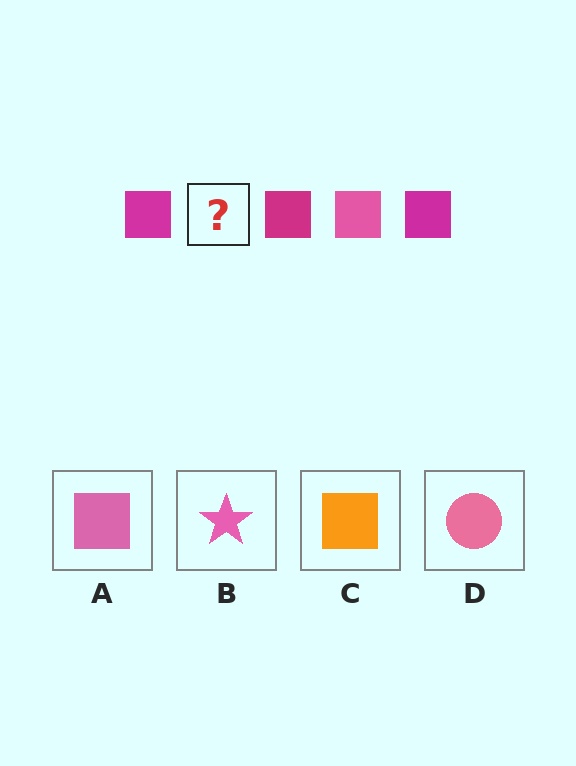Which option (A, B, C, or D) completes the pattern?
A.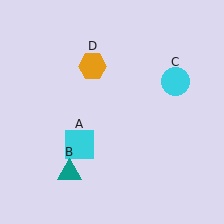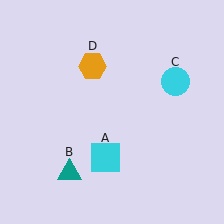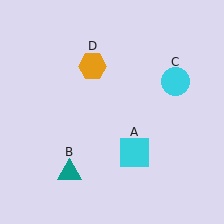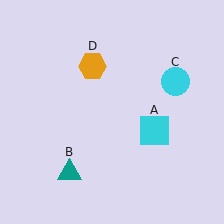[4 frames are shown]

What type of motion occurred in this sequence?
The cyan square (object A) rotated counterclockwise around the center of the scene.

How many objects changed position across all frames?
1 object changed position: cyan square (object A).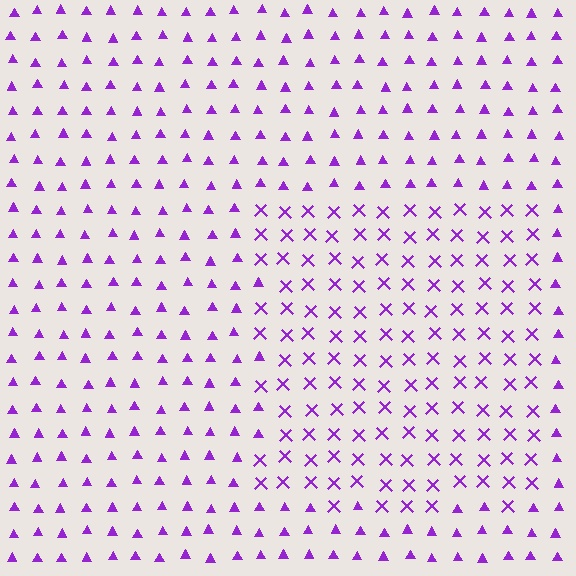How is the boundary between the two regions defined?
The boundary is defined by a change in element shape: X marks inside vs. triangles outside. All elements share the same color and spacing.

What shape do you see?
I see a rectangle.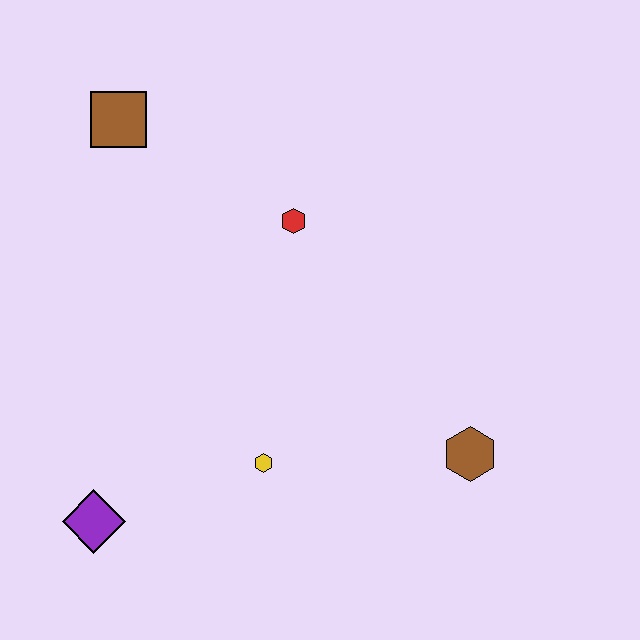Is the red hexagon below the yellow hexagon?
No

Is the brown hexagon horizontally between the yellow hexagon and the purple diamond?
No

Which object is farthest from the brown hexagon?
The brown square is farthest from the brown hexagon.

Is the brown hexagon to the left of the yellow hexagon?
No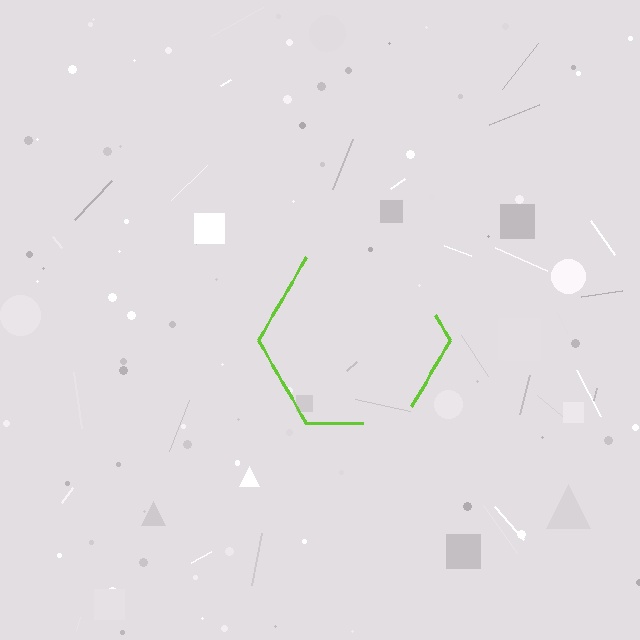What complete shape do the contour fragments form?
The contour fragments form a hexagon.